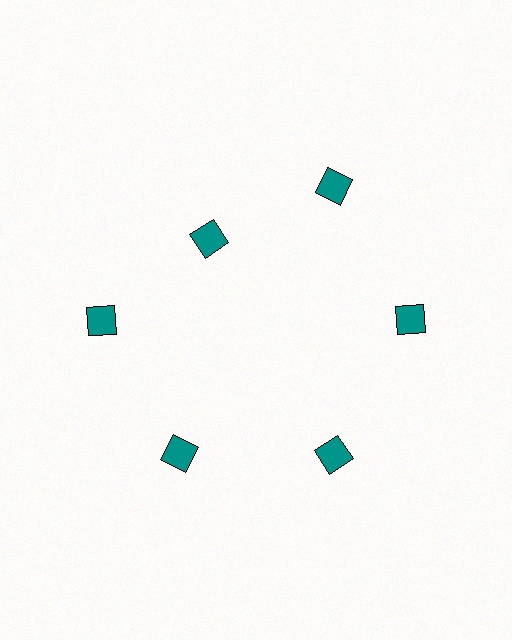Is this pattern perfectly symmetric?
No. The 6 teal squares are arranged in a ring, but one element near the 11 o'clock position is pulled inward toward the center, breaking the 6-fold rotational symmetry.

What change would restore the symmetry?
The symmetry would be restored by moving it outward, back onto the ring so that all 6 squares sit at equal angles and equal distance from the center.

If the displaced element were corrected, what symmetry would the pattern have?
It would have 6-fold rotational symmetry — the pattern would map onto itself every 60 degrees.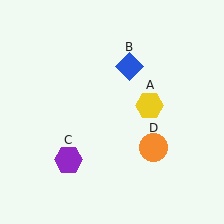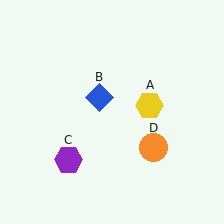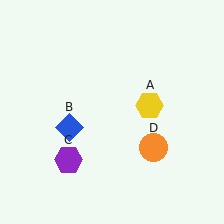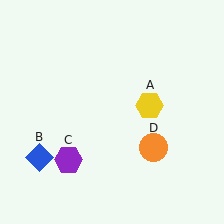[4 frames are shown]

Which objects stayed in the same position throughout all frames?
Yellow hexagon (object A) and purple hexagon (object C) and orange circle (object D) remained stationary.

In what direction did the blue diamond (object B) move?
The blue diamond (object B) moved down and to the left.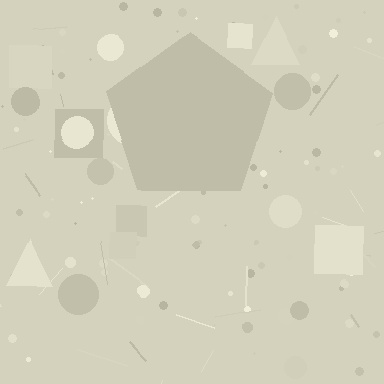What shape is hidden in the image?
A pentagon is hidden in the image.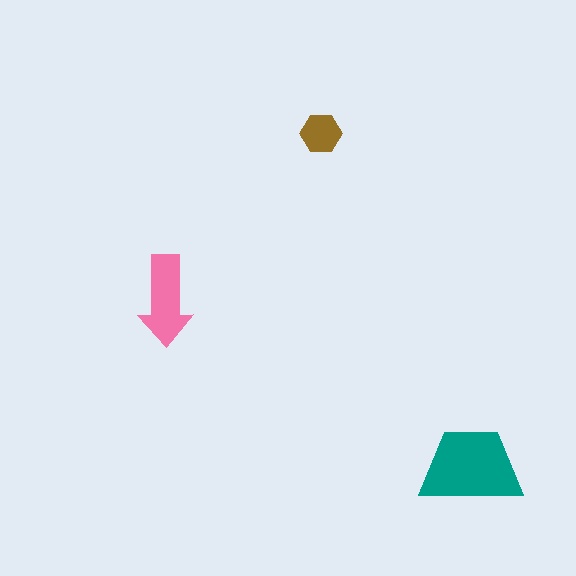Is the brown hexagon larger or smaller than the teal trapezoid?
Smaller.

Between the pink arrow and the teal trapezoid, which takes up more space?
The teal trapezoid.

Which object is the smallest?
The brown hexagon.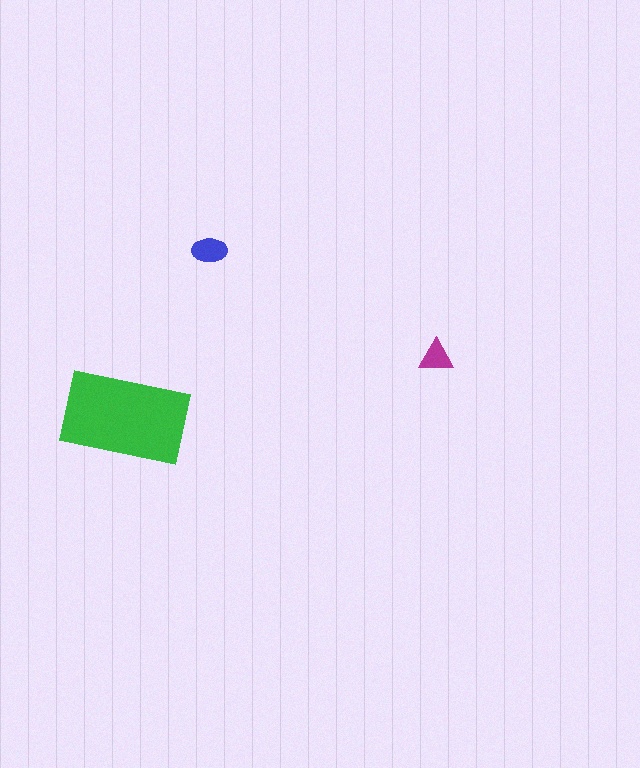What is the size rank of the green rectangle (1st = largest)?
1st.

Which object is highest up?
The blue ellipse is topmost.